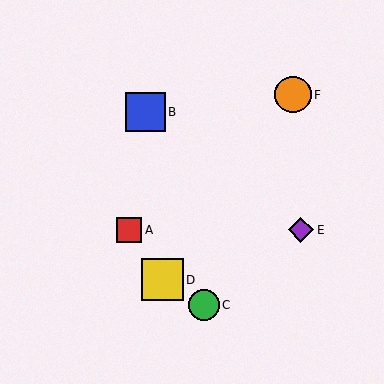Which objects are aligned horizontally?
Objects A, E are aligned horizontally.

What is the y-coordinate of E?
Object E is at y≈230.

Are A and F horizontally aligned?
No, A is at y≈230 and F is at y≈95.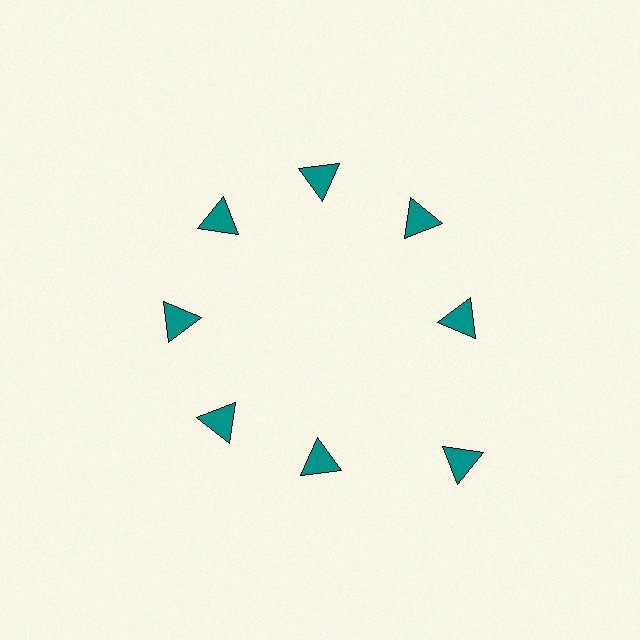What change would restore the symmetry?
The symmetry would be restored by moving it inward, back onto the ring so that all 8 triangles sit at equal angles and equal distance from the center.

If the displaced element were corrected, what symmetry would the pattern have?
It would have 8-fold rotational symmetry — the pattern would map onto itself every 45 degrees.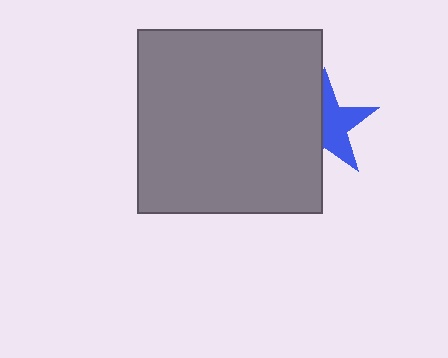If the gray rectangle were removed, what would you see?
You would see the complete blue star.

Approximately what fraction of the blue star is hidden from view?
Roughly 47% of the blue star is hidden behind the gray rectangle.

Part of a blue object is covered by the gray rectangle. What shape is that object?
It is a star.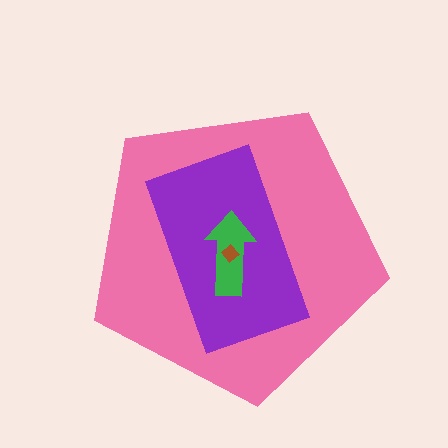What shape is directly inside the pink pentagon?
The purple rectangle.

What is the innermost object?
The brown diamond.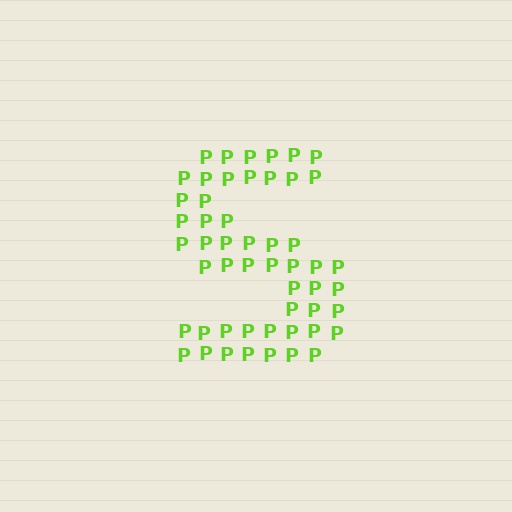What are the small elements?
The small elements are letter P's.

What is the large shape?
The large shape is the letter S.